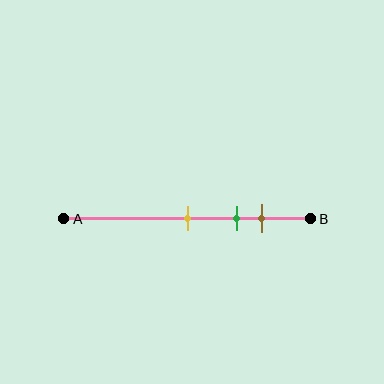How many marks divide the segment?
There are 3 marks dividing the segment.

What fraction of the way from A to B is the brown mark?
The brown mark is approximately 80% (0.8) of the way from A to B.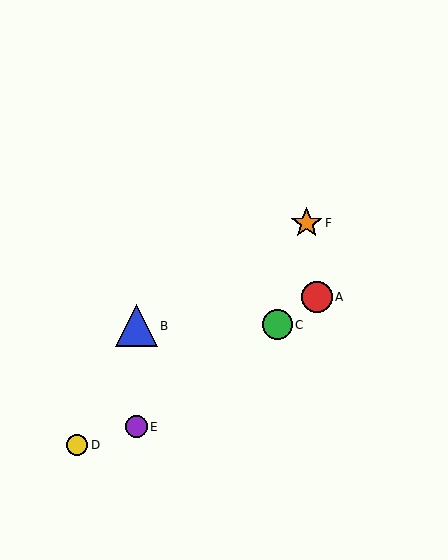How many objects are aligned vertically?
2 objects (B, E) are aligned vertically.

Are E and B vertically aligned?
Yes, both are at x≈136.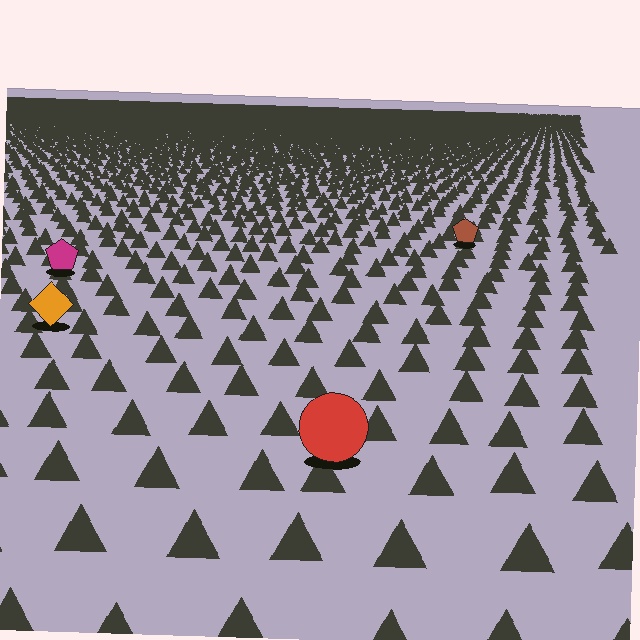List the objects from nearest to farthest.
From nearest to farthest: the red circle, the orange diamond, the magenta pentagon, the brown pentagon.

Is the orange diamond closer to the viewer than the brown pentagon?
Yes. The orange diamond is closer — you can tell from the texture gradient: the ground texture is coarser near it.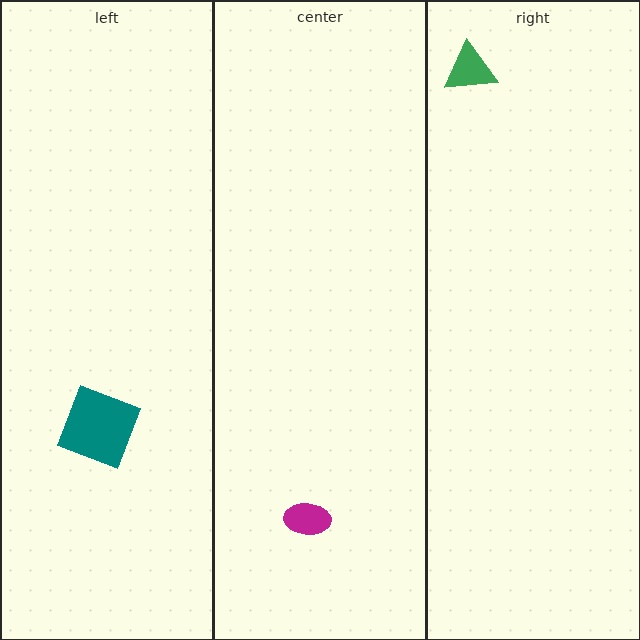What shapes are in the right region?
The green triangle.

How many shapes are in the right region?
1.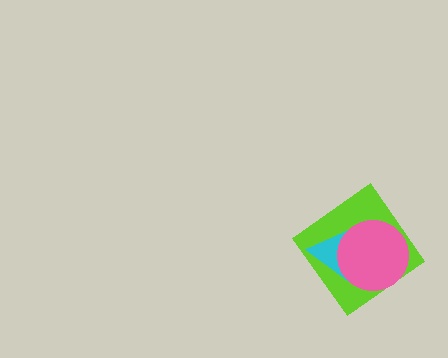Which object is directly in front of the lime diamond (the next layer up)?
The cyan triangle is directly in front of the lime diamond.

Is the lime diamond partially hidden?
Yes, it is partially covered by another shape.